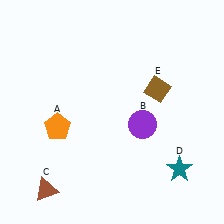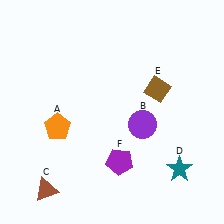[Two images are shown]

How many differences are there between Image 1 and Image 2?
There is 1 difference between the two images.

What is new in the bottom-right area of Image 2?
A purple pentagon (F) was added in the bottom-right area of Image 2.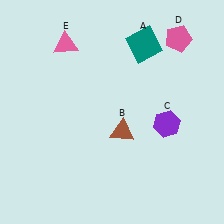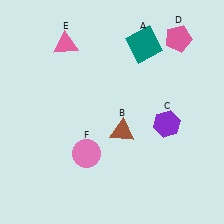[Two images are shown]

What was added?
A pink circle (F) was added in Image 2.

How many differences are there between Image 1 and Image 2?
There is 1 difference between the two images.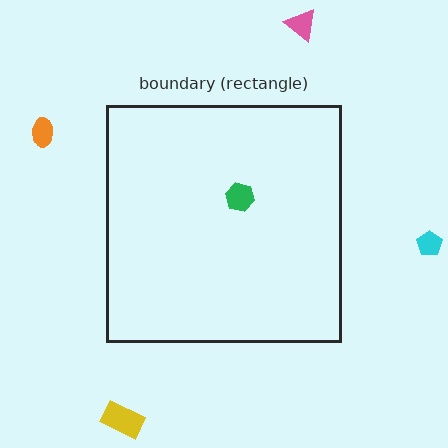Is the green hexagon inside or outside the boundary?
Inside.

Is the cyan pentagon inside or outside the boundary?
Outside.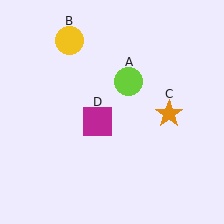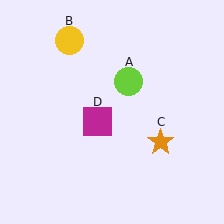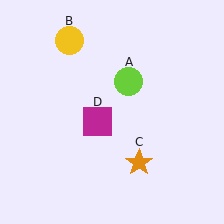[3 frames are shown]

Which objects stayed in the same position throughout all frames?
Lime circle (object A) and yellow circle (object B) and magenta square (object D) remained stationary.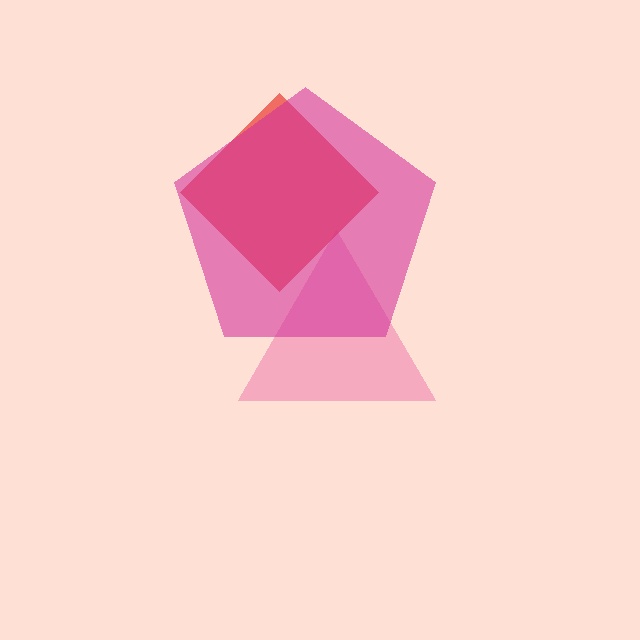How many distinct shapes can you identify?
There are 3 distinct shapes: a pink triangle, a red diamond, a magenta pentagon.